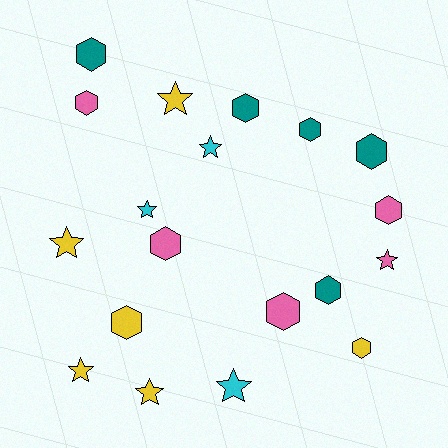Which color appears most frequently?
Yellow, with 6 objects.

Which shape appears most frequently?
Hexagon, with 11 objects.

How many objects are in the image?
There are 19 objects.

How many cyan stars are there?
There are 3 cyan stars.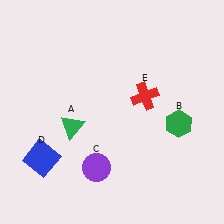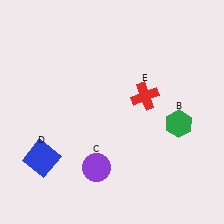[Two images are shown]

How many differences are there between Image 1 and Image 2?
There is 1 difference between the two images.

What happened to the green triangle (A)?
The green triangle (A) was removed in Image 2. It was in the bottom-left area of Image 1.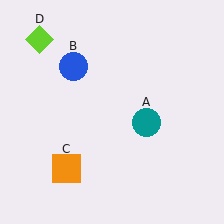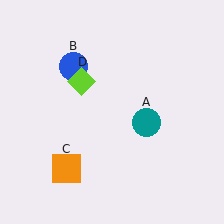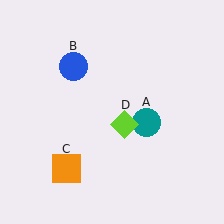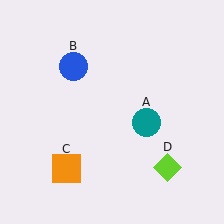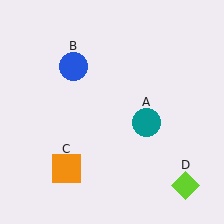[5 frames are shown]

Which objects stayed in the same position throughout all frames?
Teal circle (object A) and blue circle (object B) and orange square (object C) remained stationary.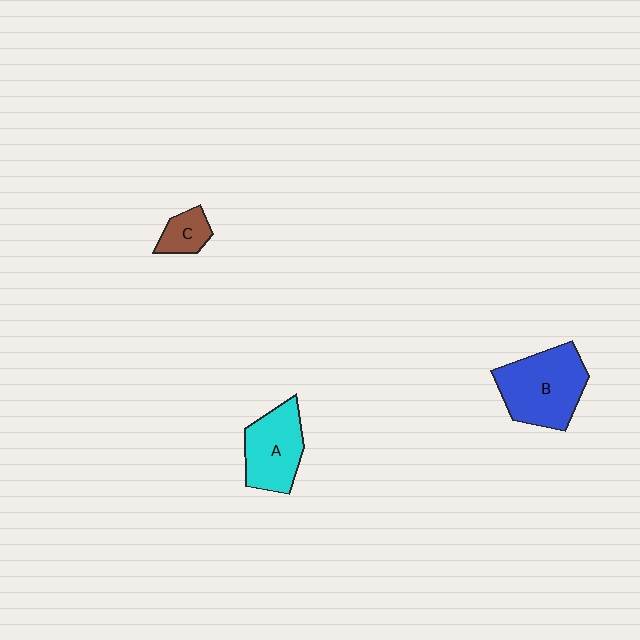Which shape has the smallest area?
Shape C (brown).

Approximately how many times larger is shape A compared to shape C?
Approximately 2.3 times.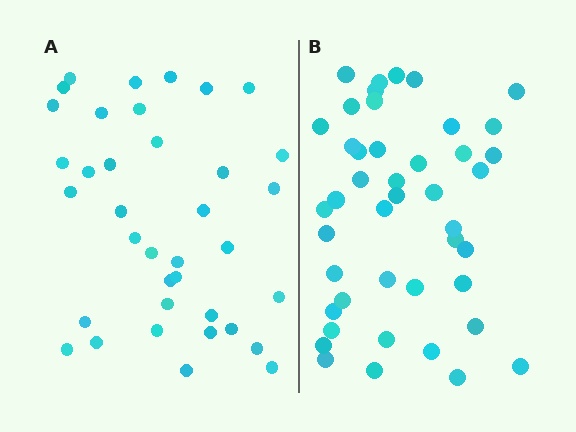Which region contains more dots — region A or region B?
Region B (the right region) has more dots.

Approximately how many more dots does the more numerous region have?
Region B has roughly 8 or so more dots than region A.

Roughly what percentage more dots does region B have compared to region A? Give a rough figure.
About 20% more.